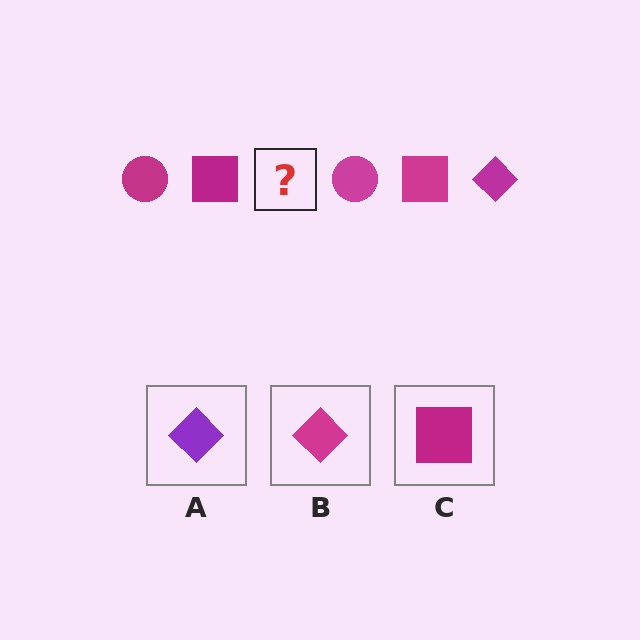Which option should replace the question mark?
Option B.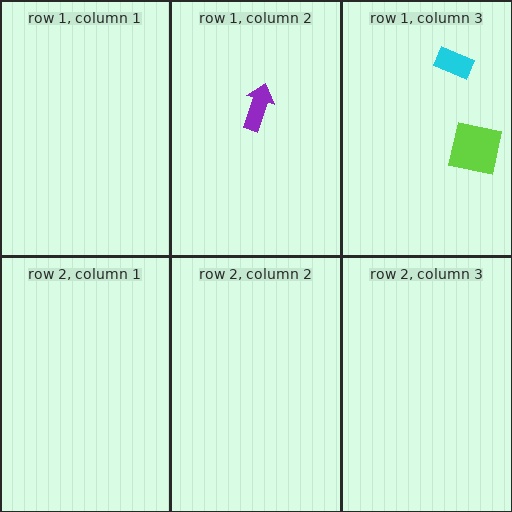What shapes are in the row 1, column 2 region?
The purple arrow.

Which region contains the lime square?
The row 1, column 3 region.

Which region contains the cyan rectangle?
The row 1, column 3 region.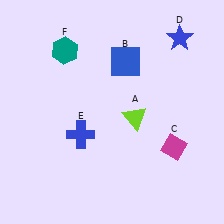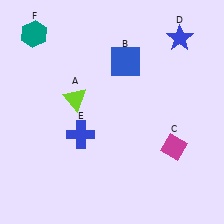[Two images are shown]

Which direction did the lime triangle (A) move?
The lime triangle (A) moved left.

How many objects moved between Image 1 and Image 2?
2 objects moved between the two images.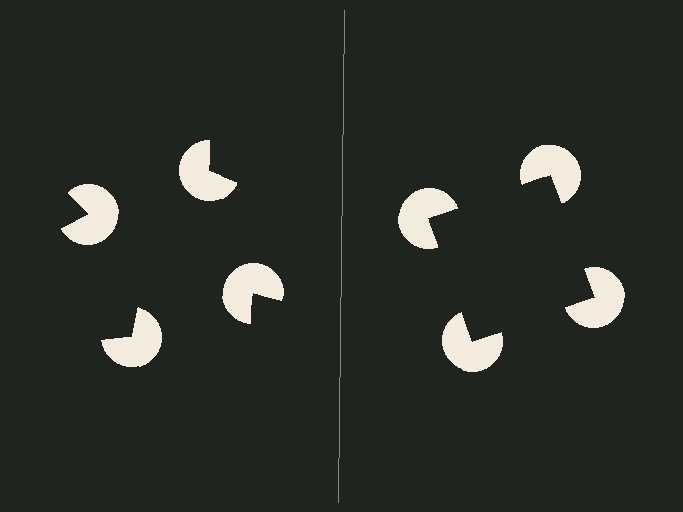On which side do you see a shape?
An illusory square appears on the right side. On the left side the wedge cuts are rotated, so no coherent shape forms.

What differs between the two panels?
The pac-man discs are positioned identically on both sides; only the wedge orientations differ. On the right they align to a square; on the left they are misaligned.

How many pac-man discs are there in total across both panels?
8 — 4 on each side.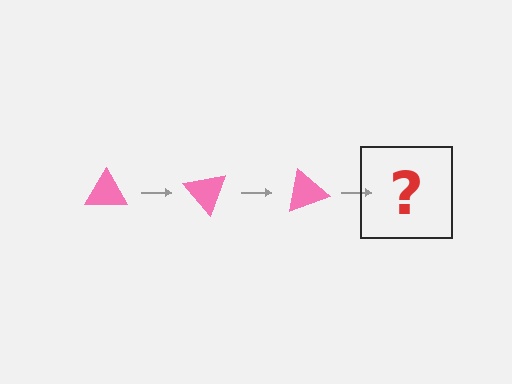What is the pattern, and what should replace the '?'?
The pattern is that the triangle rotates 50 degrees each step. The '?' should be a pink triangle rotated 150 degrees.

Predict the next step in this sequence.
The next step is a pink triangle rotated 150 degrees.